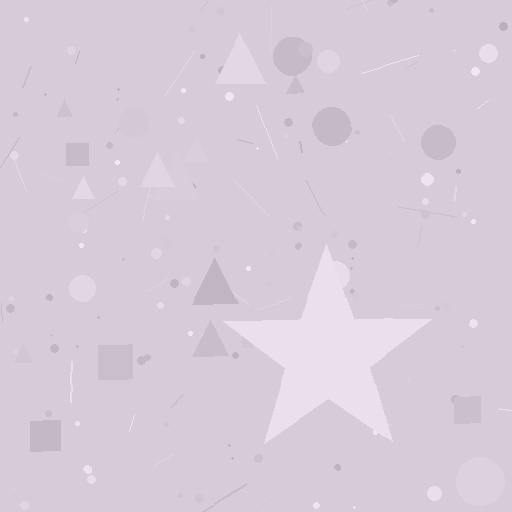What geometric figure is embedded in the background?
A star is embedded in the background.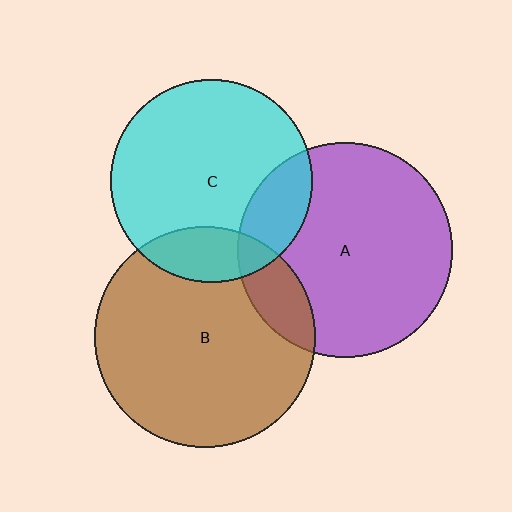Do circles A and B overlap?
Yes.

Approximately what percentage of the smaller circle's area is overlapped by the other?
Approximately 15%.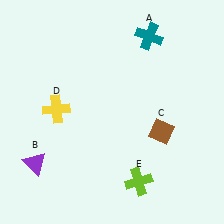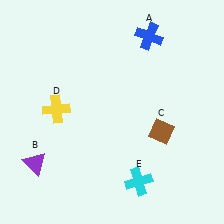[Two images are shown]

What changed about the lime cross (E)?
In Image 1, E is lime. In Image 2, it changed to cyan.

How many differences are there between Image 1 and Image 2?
There are 2 differences between the two images.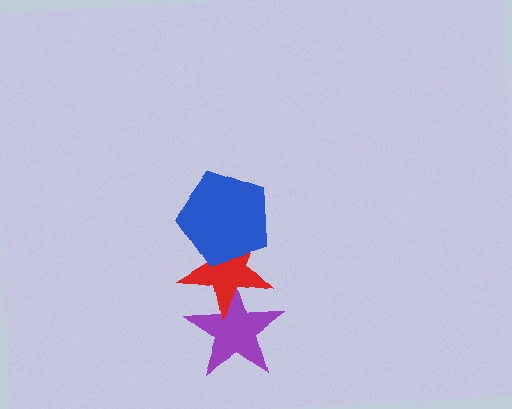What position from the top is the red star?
The red star is 2nd from the top.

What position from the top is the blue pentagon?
The blue pentagon is 1st from the top.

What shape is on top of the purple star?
The red star is on top of the purple star.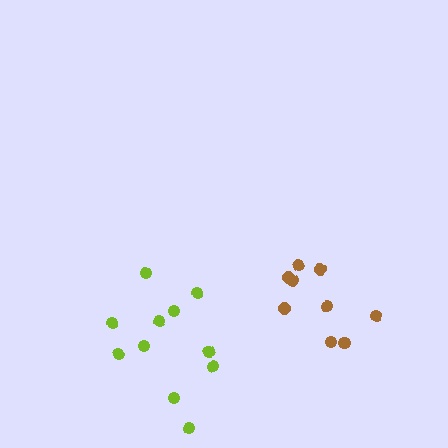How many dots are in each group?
Group 1: 9 dots, Group 2: 11 dots (20 total).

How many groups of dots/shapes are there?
There are 2 groups.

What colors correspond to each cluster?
The clusters are colored: brown, lime.